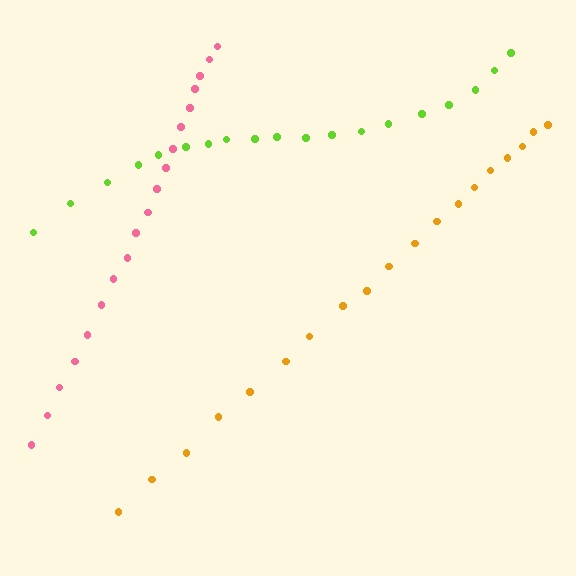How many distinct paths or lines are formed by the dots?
There are 3 distinct paths.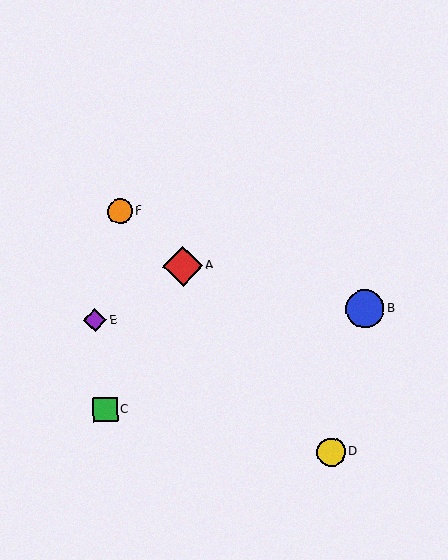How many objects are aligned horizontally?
2 objects (B, E) are aligned horizontally.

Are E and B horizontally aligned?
Yes, both are at y≈320.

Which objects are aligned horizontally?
Objects B, E are aligned horizontally.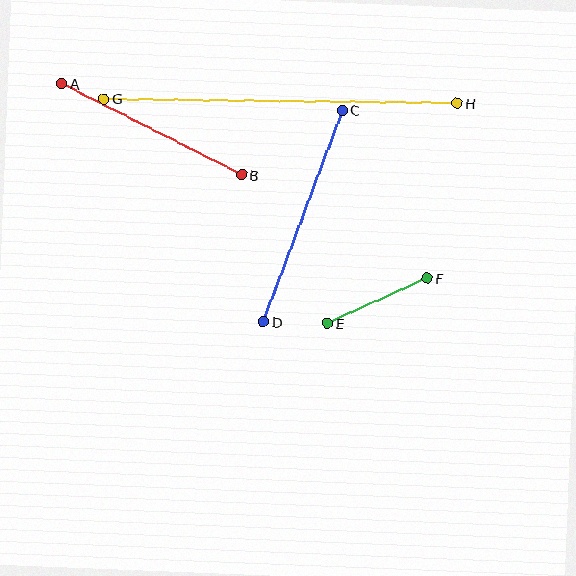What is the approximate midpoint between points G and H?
The midpoint is at approximately (281, 101) pixels.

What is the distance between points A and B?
The distance is approximately 202 pixels.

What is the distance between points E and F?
The distance is approximately 110 pixels.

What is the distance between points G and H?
The distance is approximately 353 pixels.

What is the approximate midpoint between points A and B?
The midpoint is at approximately (152, 129) pixels.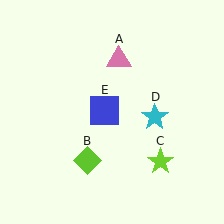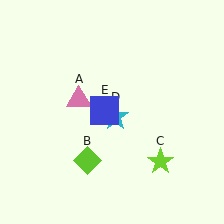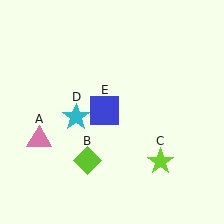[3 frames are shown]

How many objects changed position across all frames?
2 objects changed position: pink triangle (object A), cyan star (object D).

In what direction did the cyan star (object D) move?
The cyan star (object D) moved left.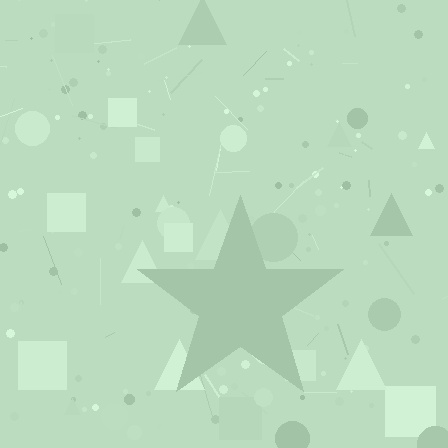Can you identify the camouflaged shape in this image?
The camouflaged shape is a star.